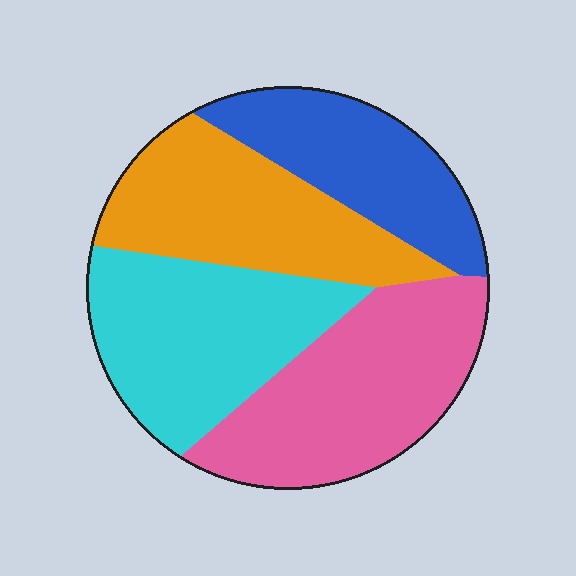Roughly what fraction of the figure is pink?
Pink takes up between a sixth and a third of the figure.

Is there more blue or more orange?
Orange.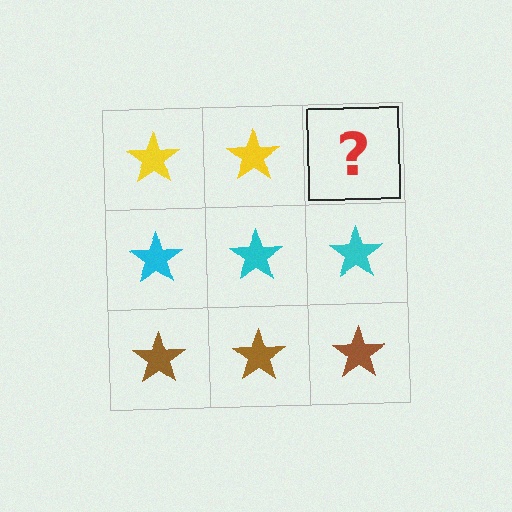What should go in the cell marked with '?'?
The missing cell should contain a yellow star.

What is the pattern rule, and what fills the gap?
The rule is that each row has a consistent color. The gap should be filled with a yellow star.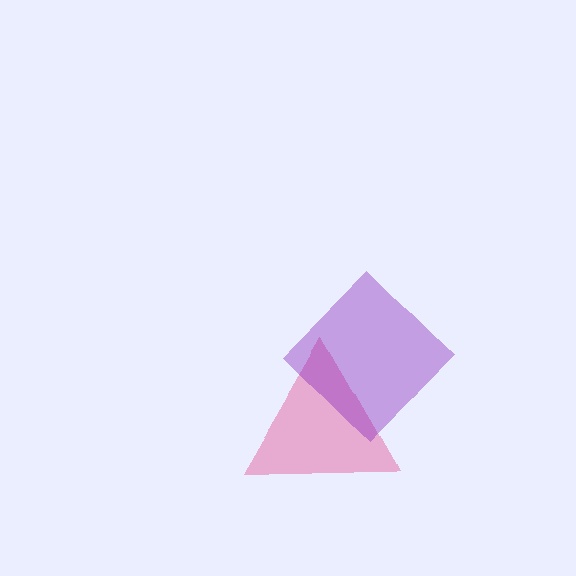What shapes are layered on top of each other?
The layered shapes are: a pink triangle, a purple diamond.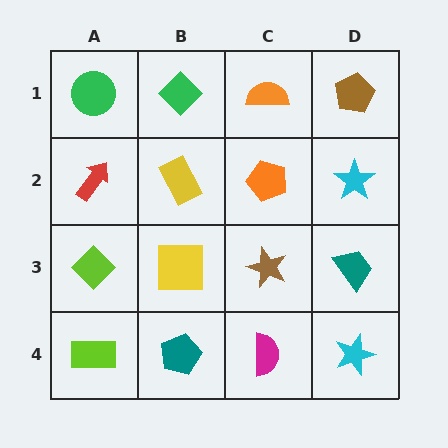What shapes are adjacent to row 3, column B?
A yellow rectangle (row 2, column B), a teal pentagon (row 4, column B), a lime diamond (row 3, column A), a brown star (row 3, column C).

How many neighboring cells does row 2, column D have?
3.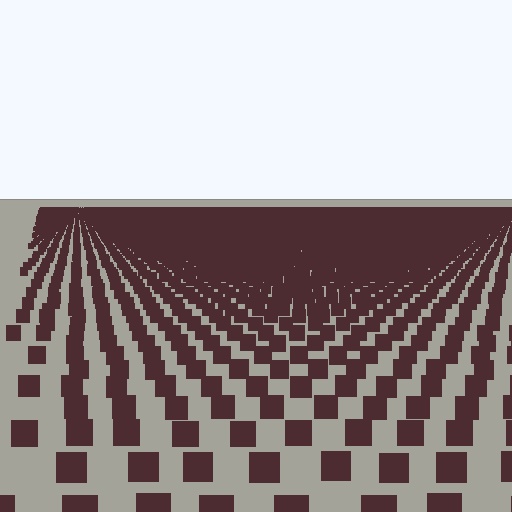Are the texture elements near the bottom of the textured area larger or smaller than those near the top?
Larger. Near the bottom, elements are closer to the viewer and appear at a bigger on-screen size.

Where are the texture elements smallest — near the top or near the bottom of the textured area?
Near the top.